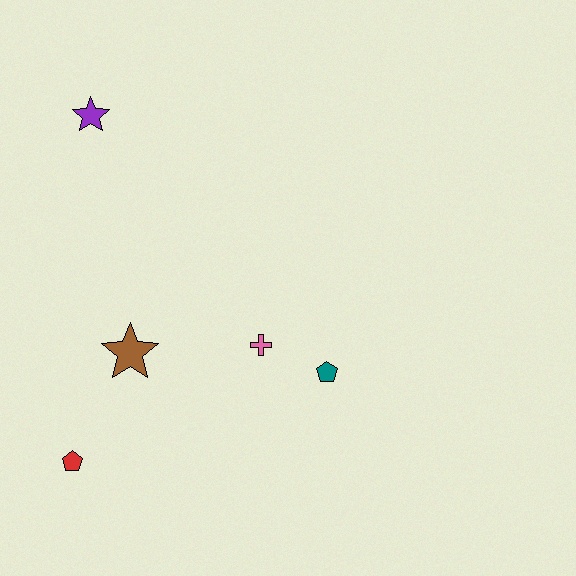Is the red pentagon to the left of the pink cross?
Yes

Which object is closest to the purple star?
The brown star is closest to the purple star.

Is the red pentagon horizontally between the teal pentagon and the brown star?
No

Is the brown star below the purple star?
Yes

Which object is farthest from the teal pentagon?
The purple star is farthest from the teal pentagon.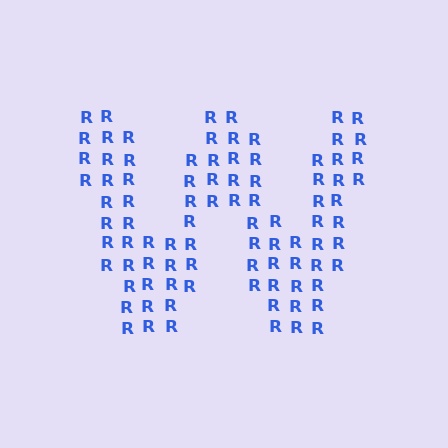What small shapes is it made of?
It is made of small letter R's.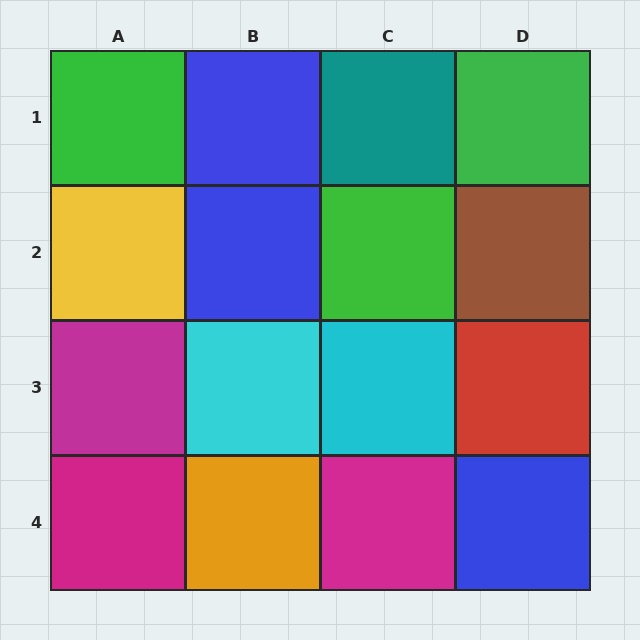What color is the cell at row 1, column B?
Blue.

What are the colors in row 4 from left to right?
Magenta, orange, magenta, blue.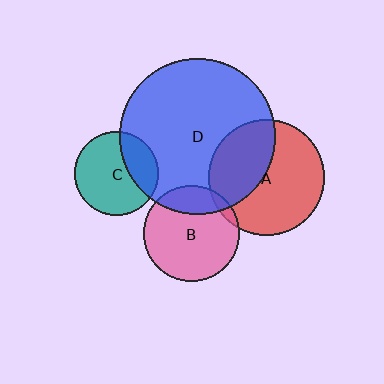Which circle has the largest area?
Circle D (blue).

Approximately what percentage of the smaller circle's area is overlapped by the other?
Approximately 30%.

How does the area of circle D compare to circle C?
Approximately 3.5 times.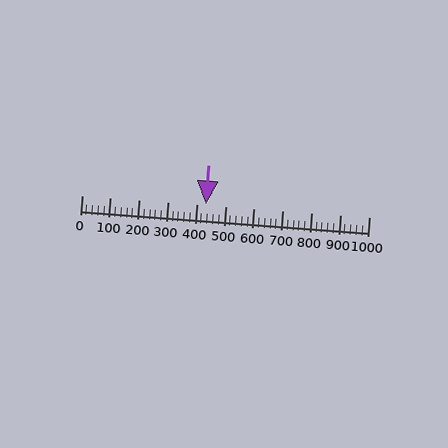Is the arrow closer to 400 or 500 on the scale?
The arrow is closer to 400.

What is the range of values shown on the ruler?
The ruler shows values from 0 to 1000.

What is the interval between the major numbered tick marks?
The major tick marks are spaced 100 units apart.